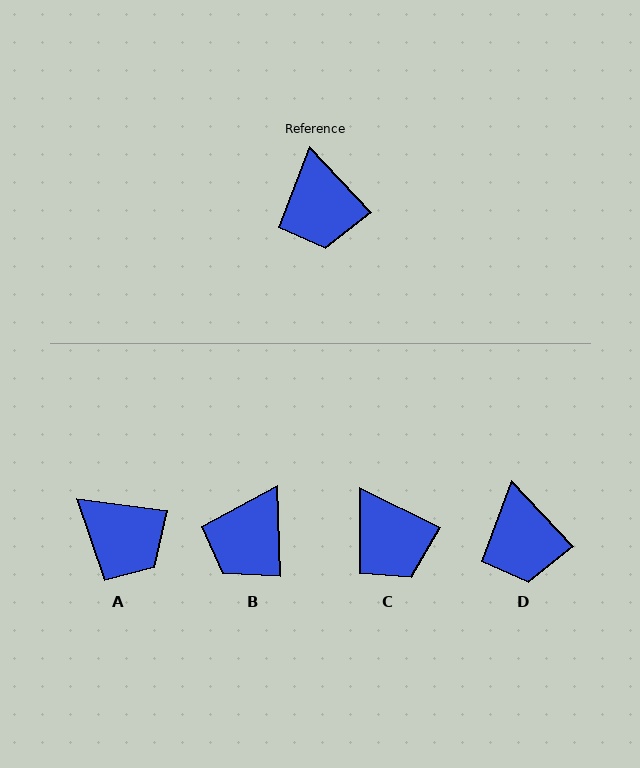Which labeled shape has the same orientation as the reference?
D.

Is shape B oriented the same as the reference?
No, it is off by about 41 degrees.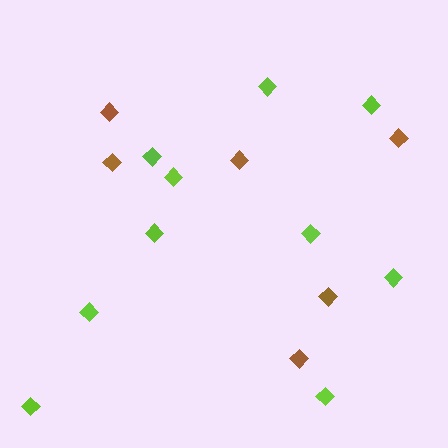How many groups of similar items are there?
There are 2 groups: one group of brown diamonds (6) and one group of lime diamonds (10).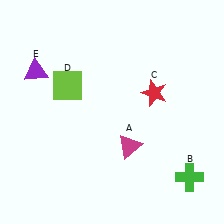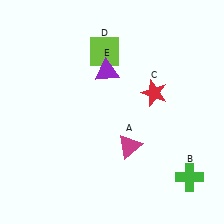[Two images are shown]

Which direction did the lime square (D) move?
The lime square (D) moved right.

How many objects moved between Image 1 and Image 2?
2 objects moved between the two images.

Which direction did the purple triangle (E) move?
The purple triangle (E) moved right.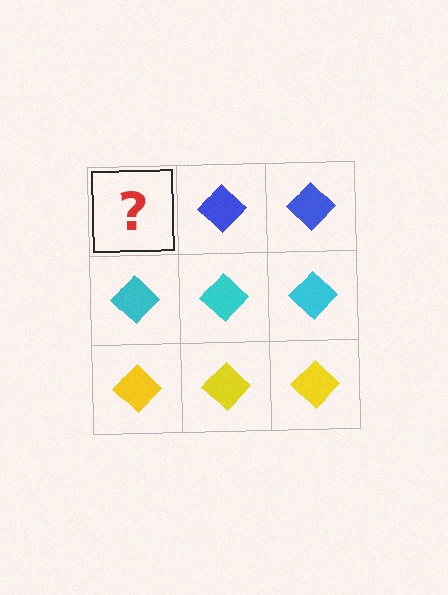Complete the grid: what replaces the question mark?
The question mark should be replaced with a blue diamond.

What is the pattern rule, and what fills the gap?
The rule is that each row has a consistent color. The gap should be filled with a blue diamond.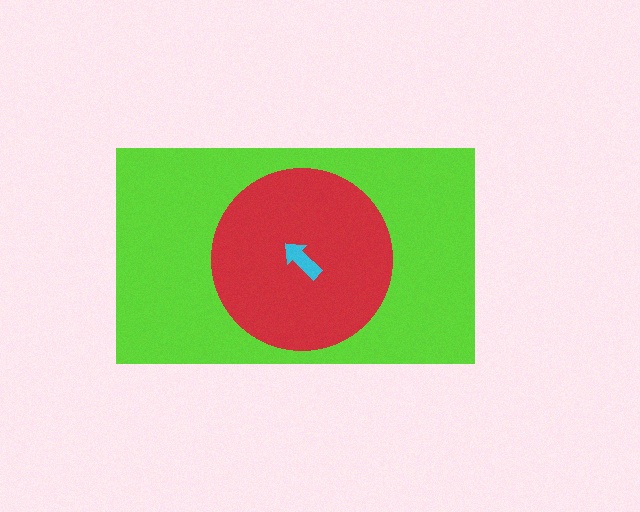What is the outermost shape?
The lime rectangle.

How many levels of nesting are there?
3.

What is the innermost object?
The cyan arrow.